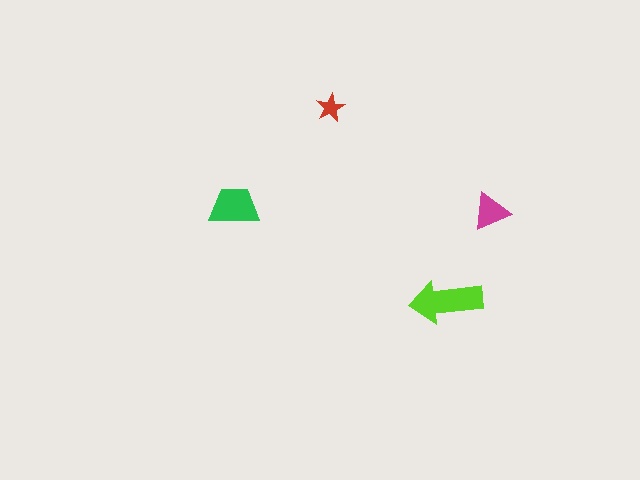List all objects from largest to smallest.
The lime arrow, the green trapezoid, the magenta triangle, the red star.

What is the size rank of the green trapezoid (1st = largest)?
2nd.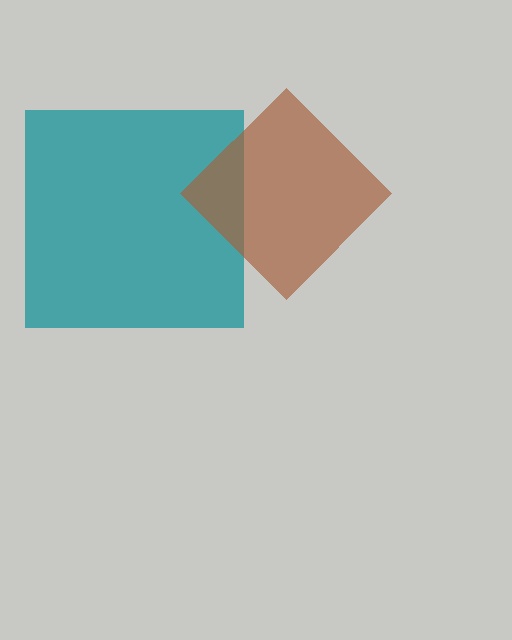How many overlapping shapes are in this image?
There are 2 overlapping shapes in the image.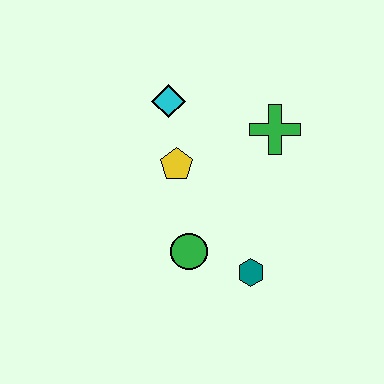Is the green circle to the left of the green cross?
Yes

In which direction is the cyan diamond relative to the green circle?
The cyan diamond is above the green circle.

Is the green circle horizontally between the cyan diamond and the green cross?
Yes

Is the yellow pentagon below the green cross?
Yes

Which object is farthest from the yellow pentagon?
The teal hexagon is farthest from the yellow pentagon.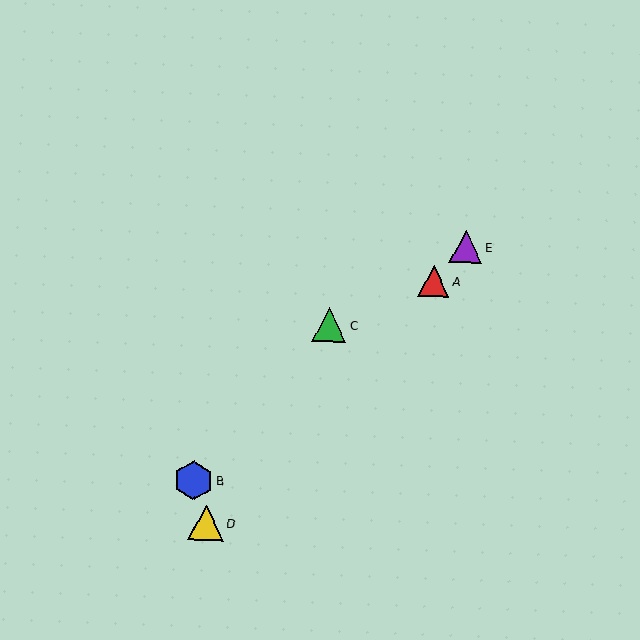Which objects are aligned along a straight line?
Objects A, D, E are aligned along a straight line.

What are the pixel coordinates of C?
Object C is at (330, 325).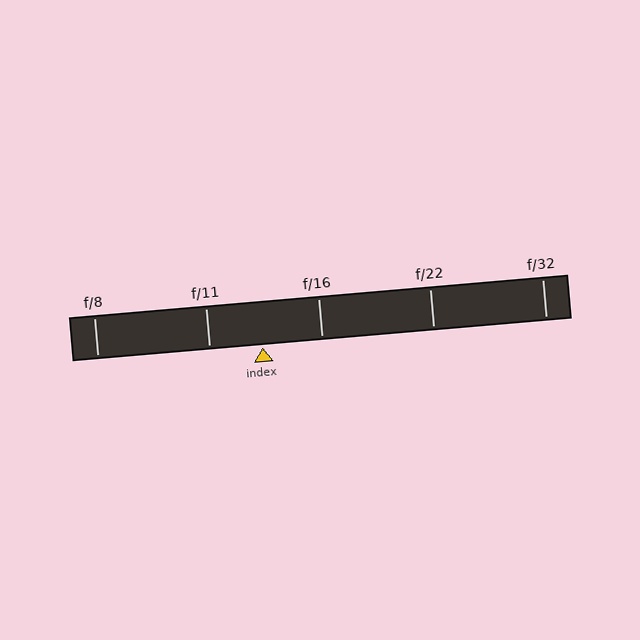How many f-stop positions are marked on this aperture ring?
There are 5 f-stop positions marked.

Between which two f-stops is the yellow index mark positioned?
The index mark is between f/11 and f/16.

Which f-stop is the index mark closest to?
The index mark is closest to f/11.